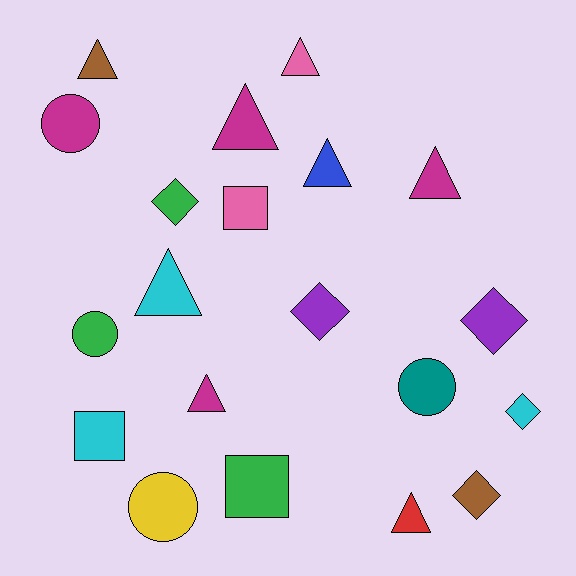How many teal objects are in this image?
There is 1 teal object.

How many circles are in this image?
There are 4 circles.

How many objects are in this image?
There are 20 objects.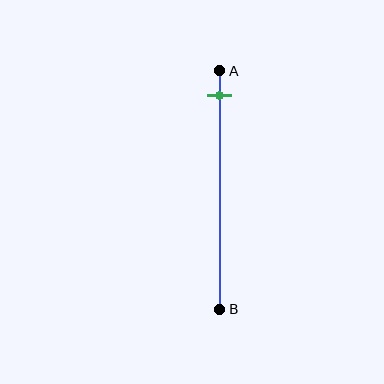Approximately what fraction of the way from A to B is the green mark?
The green mark is approximately 10% of the way from A to B.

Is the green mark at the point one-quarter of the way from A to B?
No, the mark is at about 10% from A, not at the 25% one-quarter point.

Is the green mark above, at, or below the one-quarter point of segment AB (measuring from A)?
The green mark is above the one-quarter point of segment AB.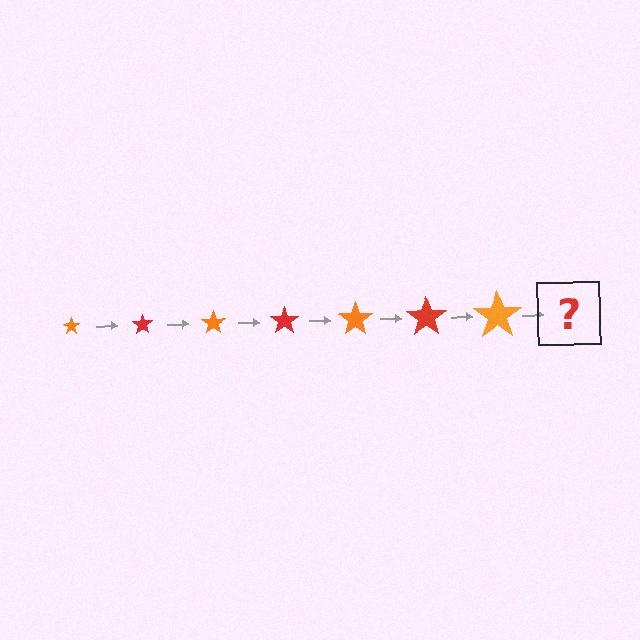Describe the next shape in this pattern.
It should be a red star, larger than the previous one.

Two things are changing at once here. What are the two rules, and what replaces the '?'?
The two rules are that the star grows larger each step and the color cycles through orange and red. The '?' should be a red star, larger than the previous one.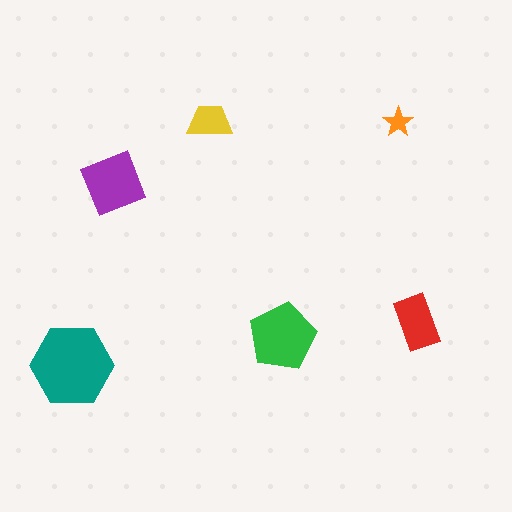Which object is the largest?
The teal hexagon.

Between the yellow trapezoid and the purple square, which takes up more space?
The purple square.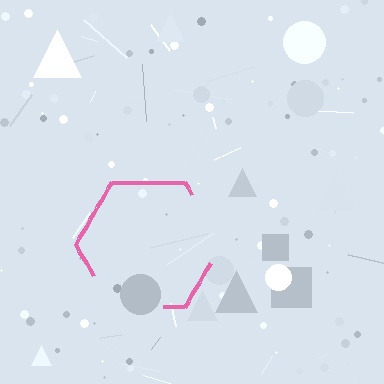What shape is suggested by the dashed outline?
The dashed outline suggests a hexagon.